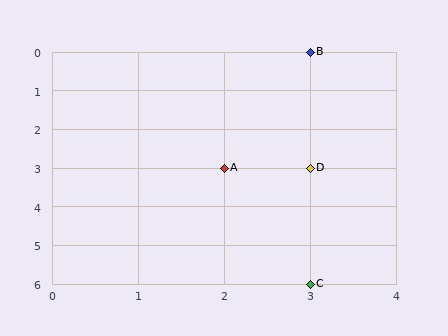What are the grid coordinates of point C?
Point C is at grid coordinates (3, 6).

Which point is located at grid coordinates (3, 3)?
Point D is at (3, 3).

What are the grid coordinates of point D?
Point D is at grid coordinates (3, 3).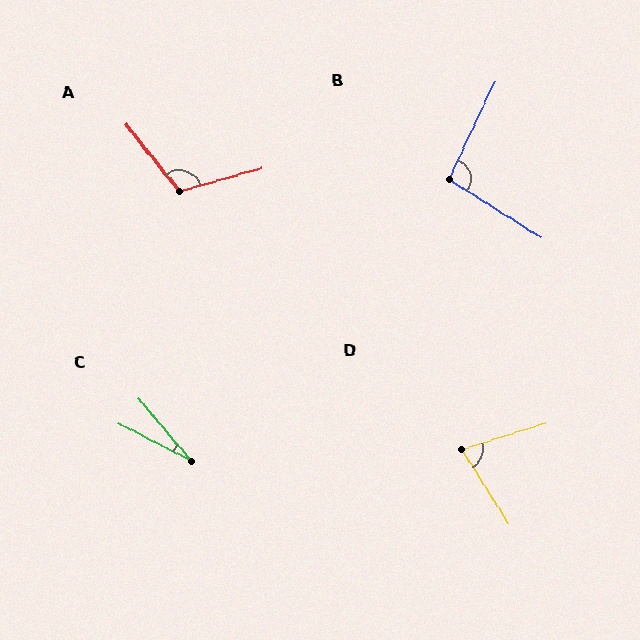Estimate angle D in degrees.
Approximately 76 degrees.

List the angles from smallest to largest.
C (22°), D (76°), B (97°), A (113°).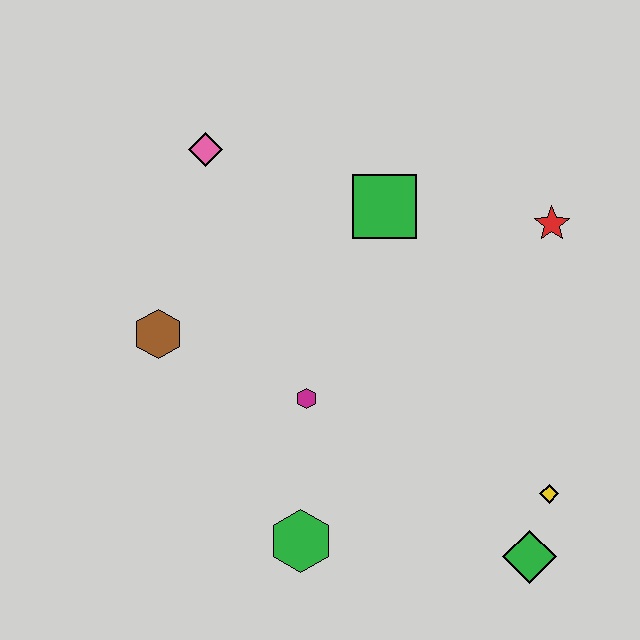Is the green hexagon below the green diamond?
No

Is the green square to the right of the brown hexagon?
Yes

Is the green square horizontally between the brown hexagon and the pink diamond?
No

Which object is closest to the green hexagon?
The magenta hexagon is closest to the green hexagon.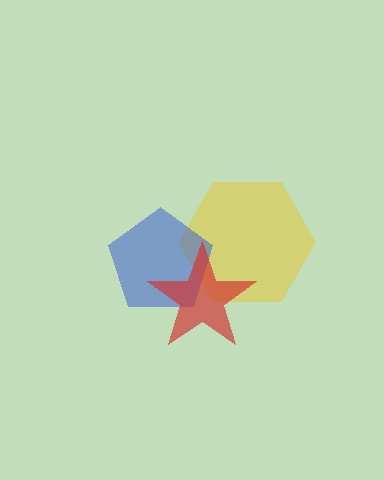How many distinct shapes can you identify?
There are 3 distinct shapes: a yellow hexagon, a blue pentagon, a red star.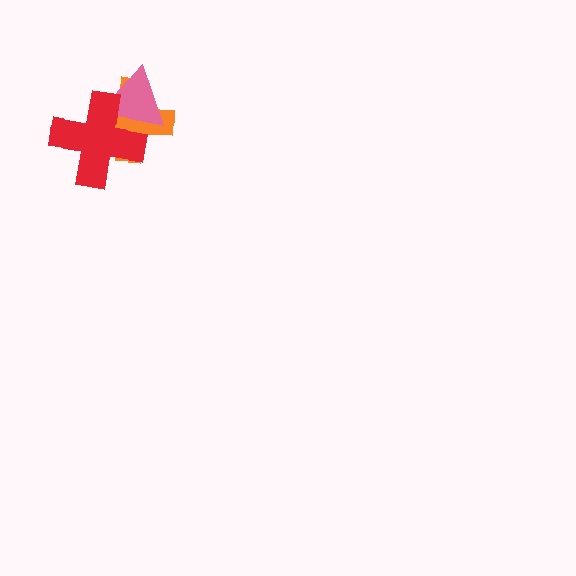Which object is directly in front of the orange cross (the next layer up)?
The pink triangle is directly in front of the orange cross.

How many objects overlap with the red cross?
2 objects overlap with the red cross.